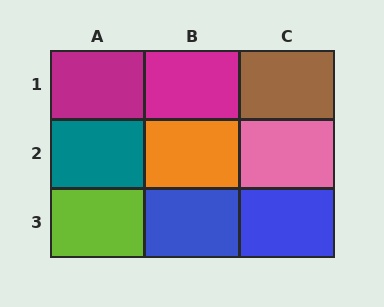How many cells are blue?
2 cells are blue.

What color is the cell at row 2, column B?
Orange.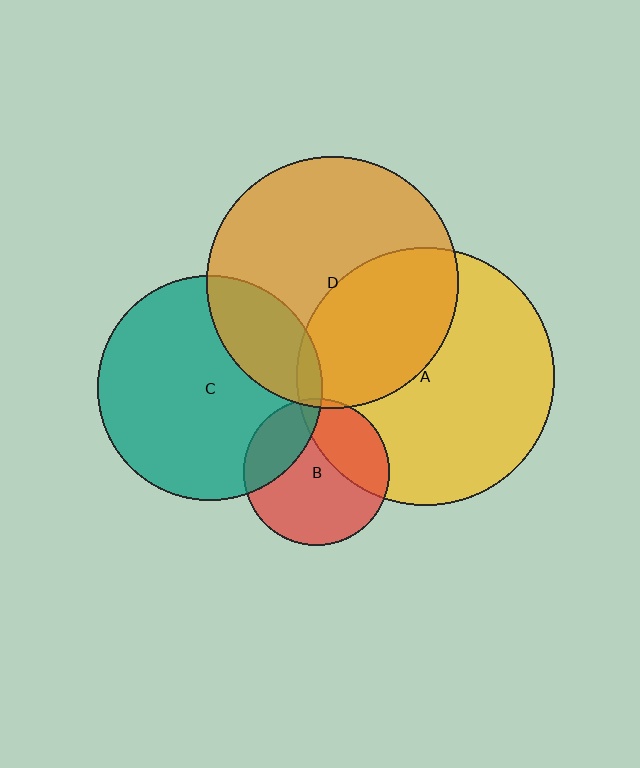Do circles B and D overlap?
Yes.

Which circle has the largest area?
Circle A (yellow).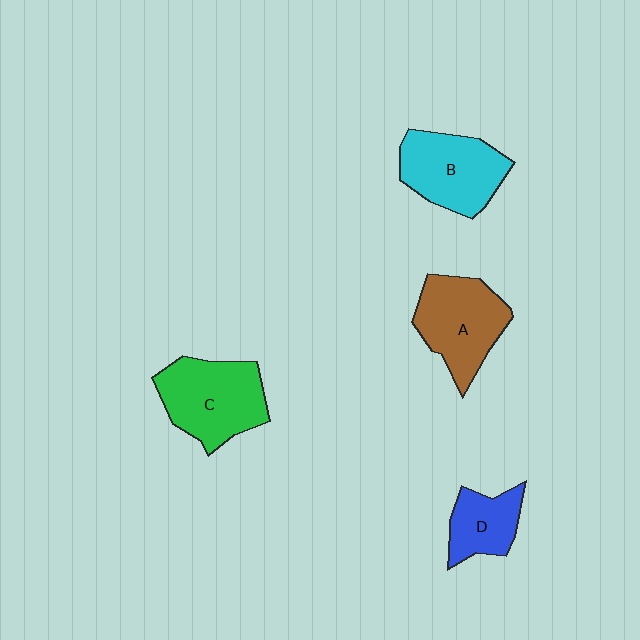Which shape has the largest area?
Shape C (green).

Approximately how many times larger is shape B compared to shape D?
Approximately 1.6 times.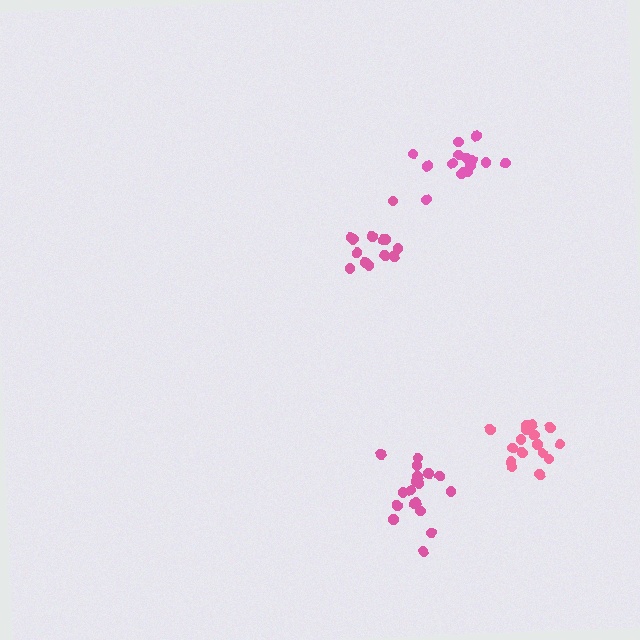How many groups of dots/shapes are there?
There are 4 groups.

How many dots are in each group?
Group 1: 16 dots, Group 2: 18 dots, Group 3: 15 dots, Group 4: 13 dots (62 total).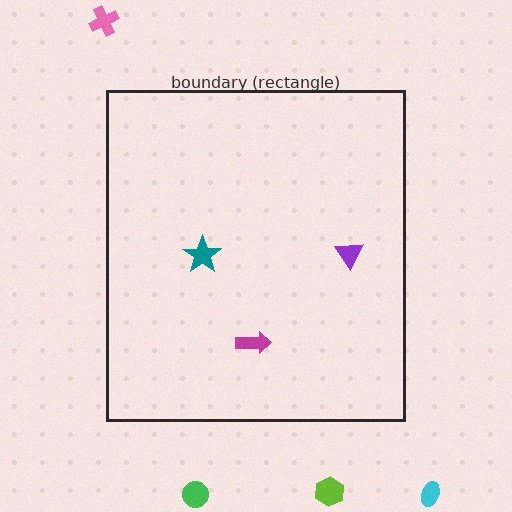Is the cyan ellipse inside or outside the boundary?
Outside.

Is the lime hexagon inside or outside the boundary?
Outside.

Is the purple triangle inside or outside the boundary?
Inside.